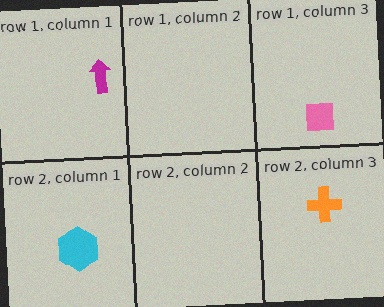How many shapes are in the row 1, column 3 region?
1.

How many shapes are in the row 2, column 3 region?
1.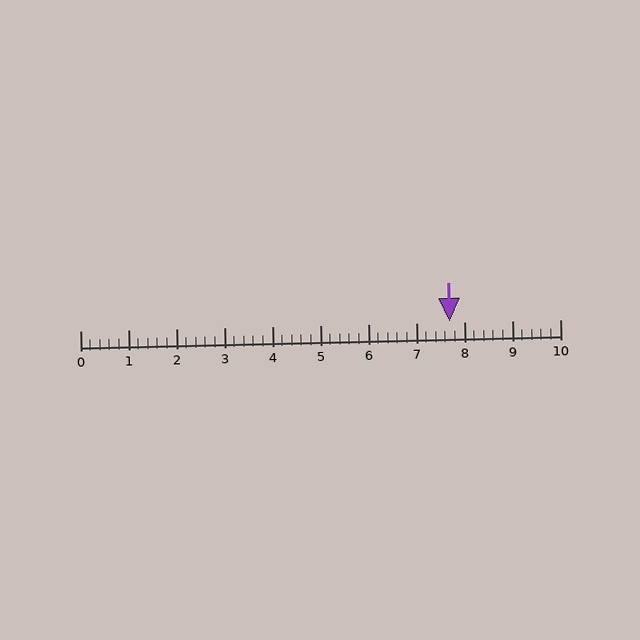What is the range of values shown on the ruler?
The ruler shows values from 0 to 10.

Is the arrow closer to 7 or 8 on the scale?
The arrow is closer to 8.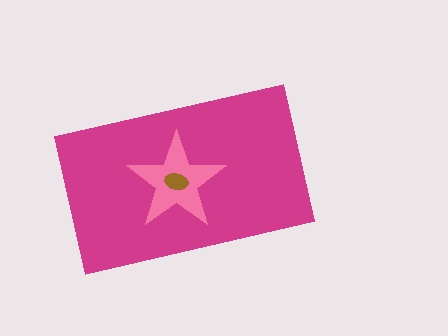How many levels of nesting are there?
3.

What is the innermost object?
The brown ellipse.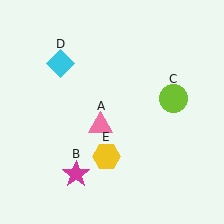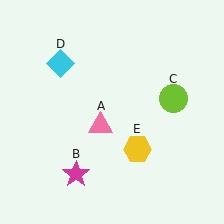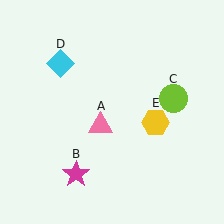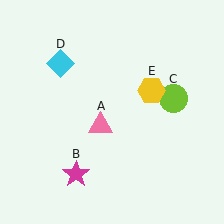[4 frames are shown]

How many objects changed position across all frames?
1 object changed position: yellow hexagon (object E).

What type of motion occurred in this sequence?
The yellow hexagon (object E) rotated counterclockwise around the center of the scene.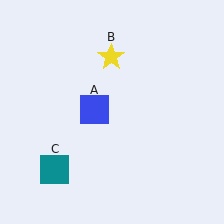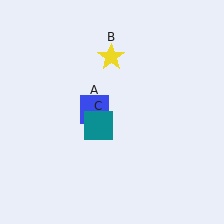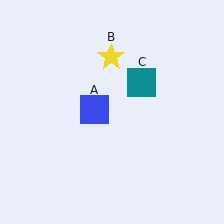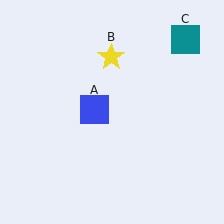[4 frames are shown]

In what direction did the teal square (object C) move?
The teal square (object C) moved up and to the right.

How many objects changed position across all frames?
1 object changed position: teal square (object C).